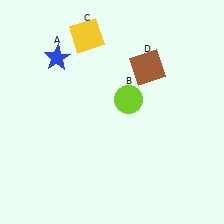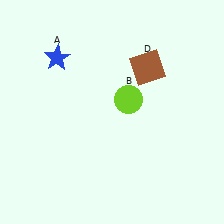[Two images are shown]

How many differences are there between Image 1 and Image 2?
There is 1 difference between the two images.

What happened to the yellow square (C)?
The yellow square (C) was removed in Image 2. It was in the top-left area of Image 1.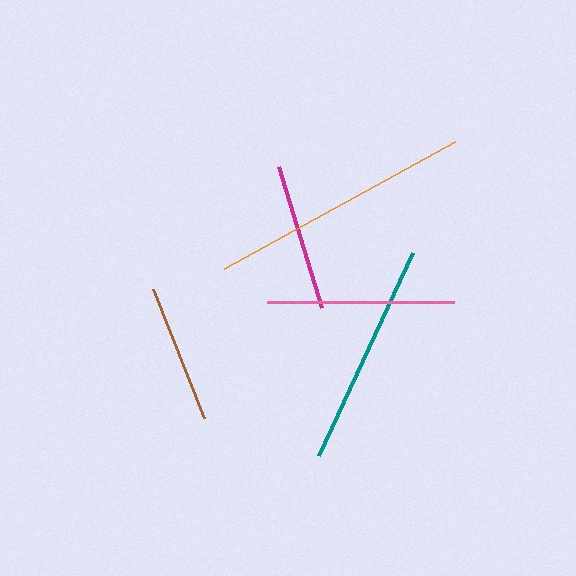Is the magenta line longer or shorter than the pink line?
The pink line is longer than the magenta line.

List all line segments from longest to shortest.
From longest to shortest: orange, teal, pink, magenta, brown.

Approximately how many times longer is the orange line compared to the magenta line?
The orange line is approximately 1.8 times the length of the magenta line.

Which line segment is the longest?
The orange line is the longest at approximately 263 pixels.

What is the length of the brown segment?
The brown segment is approximately 138 pixels long.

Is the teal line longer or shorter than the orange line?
The orange line is longer than the teal line.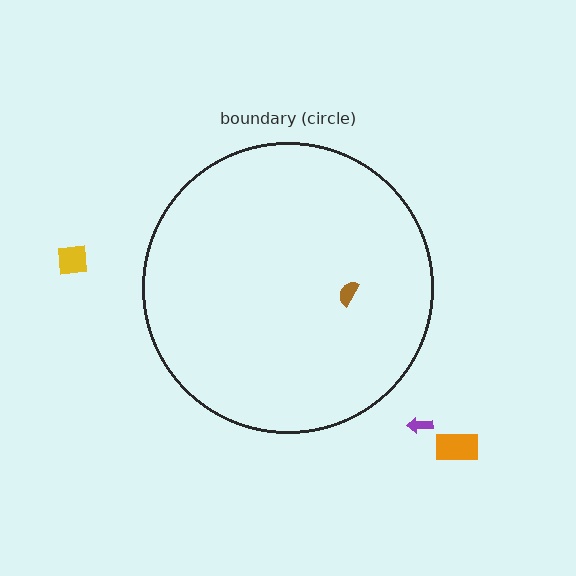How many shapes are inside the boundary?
1 inside, 3 outside.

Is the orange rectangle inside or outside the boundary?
Outside.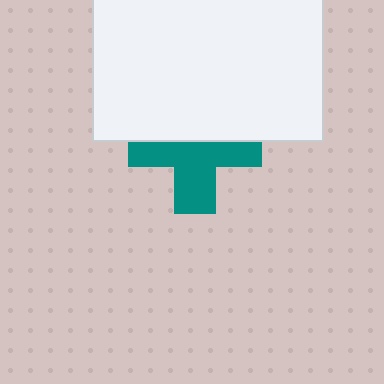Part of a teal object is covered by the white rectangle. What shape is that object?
It is a cross.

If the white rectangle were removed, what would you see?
You would see the complete teal cross.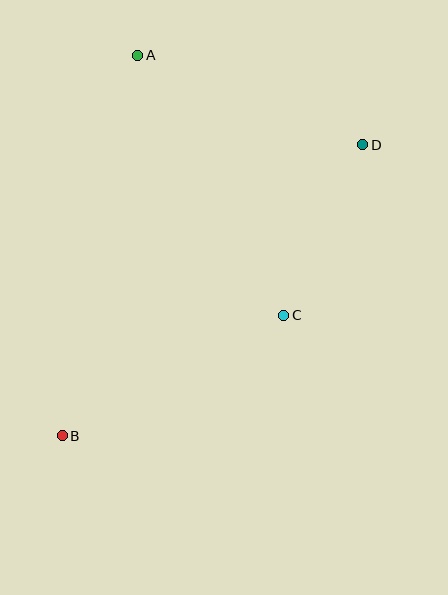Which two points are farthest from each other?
Points B and D are farthest from each other.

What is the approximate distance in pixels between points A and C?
The distance between A and C is approximately 298 pixels.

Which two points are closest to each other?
Points C and D are closest to each other.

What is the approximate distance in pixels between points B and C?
The distance between B and C is approximately 252 pixels.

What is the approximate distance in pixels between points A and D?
The distance between A and D is approximately 242 pixels.